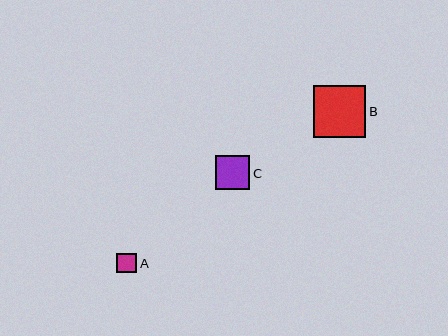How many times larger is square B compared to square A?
Square B is approximately 2.6 times the size of square A.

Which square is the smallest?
Square A is the smallest with a size of approximately 20 pixels.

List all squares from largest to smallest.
From largest to smallest: B, C, A.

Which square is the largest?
Square B is the largest with a size of approximately 52 pixels.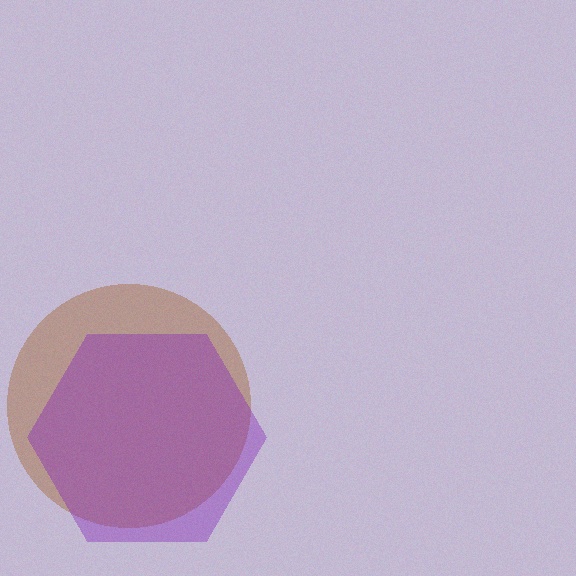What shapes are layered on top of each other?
The layered shapes are: a brown circle, a purple hexagon.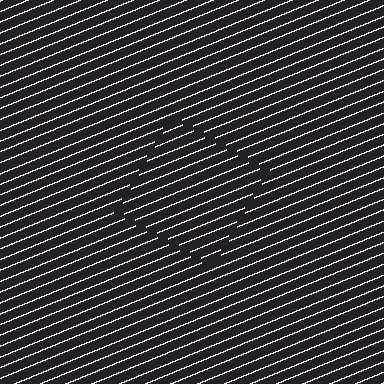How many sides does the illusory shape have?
4 sides — the line-ends trace a square.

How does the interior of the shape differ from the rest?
The interior of the shape contains the same grating, shifted by half a period — the contour is defined by the phase discontinuity where line-ends from the inner and outer gratings abut.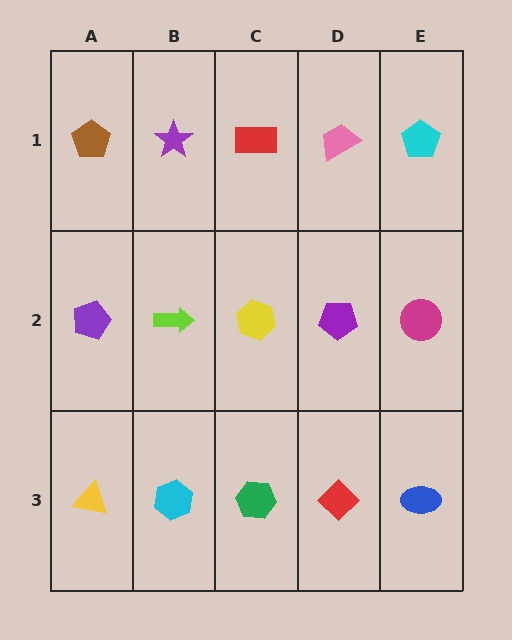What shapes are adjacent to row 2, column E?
A cyan pentagon (row 1, column E), a blue ellipse (row 3, column E), a purple pentagon (row 2, column D).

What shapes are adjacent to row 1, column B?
A lime arrow (row 2, column B), a brown pentagon (row 1, column A), a red rectangle (row 1, column C).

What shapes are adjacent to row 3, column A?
A purple pentagon (row 2, column A), a cyan hexagon (row 3, column B).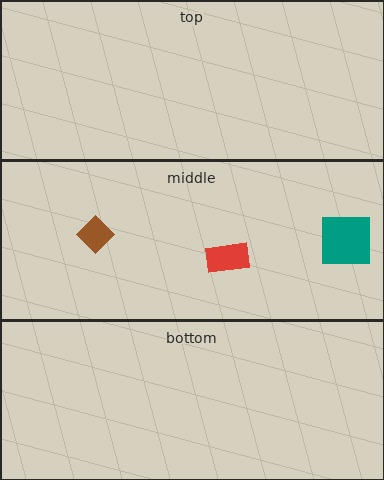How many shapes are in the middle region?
3.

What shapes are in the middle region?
The brown diamond, the teal square, the red rectangle.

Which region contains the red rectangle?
The middle region.